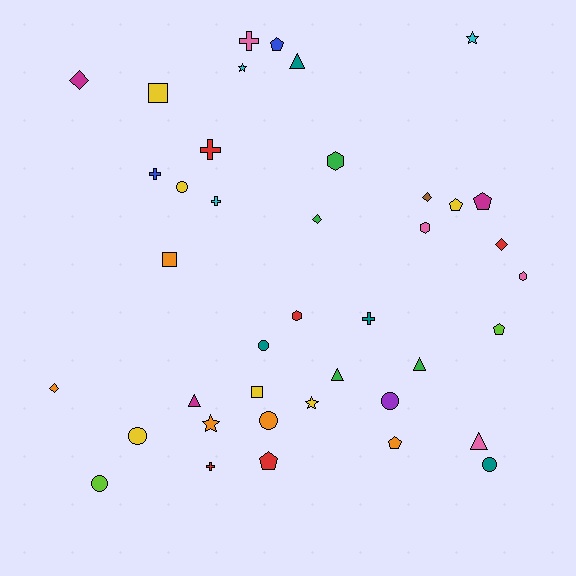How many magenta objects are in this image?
There are 3 magenta objects.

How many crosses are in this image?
There are 6 crosses.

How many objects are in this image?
There are 40 objects.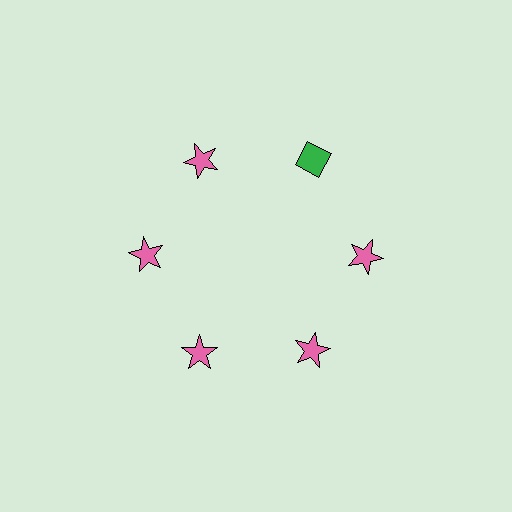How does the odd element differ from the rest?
It differs in both color (green instead of pink) and shape (diamond instead of star).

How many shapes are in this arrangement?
There are 6 shapes arranged in a ring pattern.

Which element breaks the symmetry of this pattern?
The green diamond at roughly the 1 o'clock position breaks the symmetry. All other shapes are pink stars.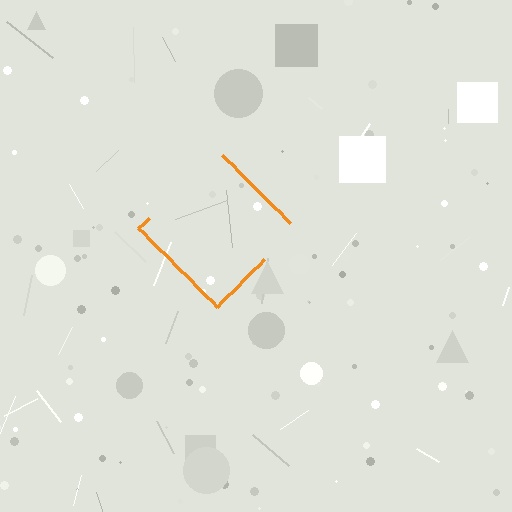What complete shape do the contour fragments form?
The contour fragments form a diamond.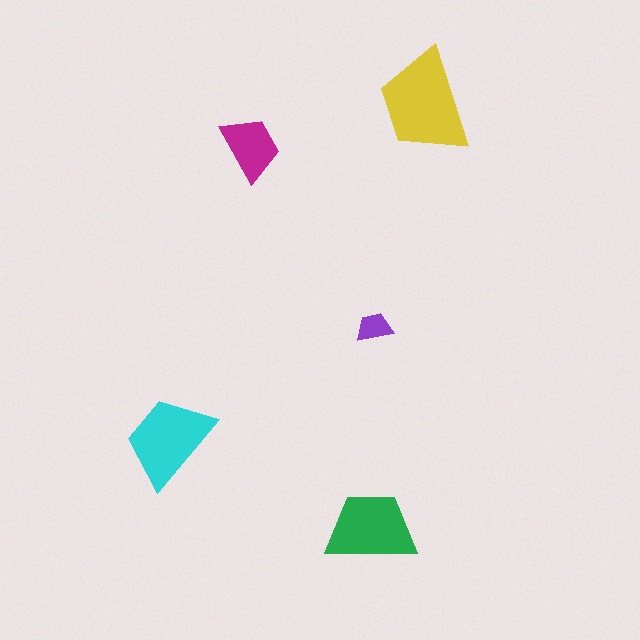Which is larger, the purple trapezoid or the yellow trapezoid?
The yellow one.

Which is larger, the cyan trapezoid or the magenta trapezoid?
The cyan one.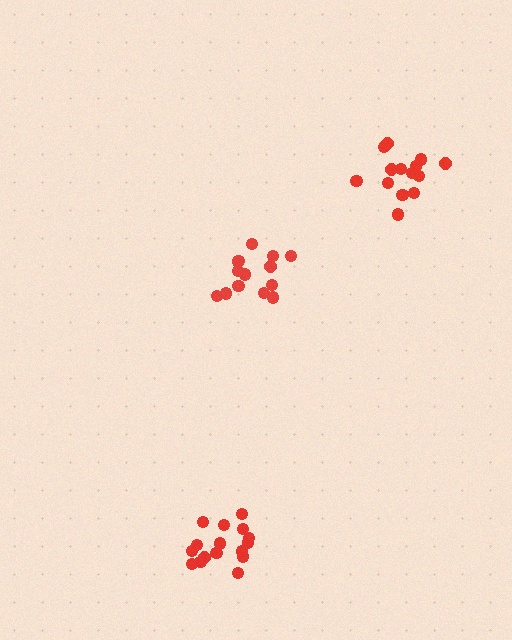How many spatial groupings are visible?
There are 3 spatial groupings.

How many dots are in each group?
Group 1: 14 dots, Group 2: 14 dots, Group 3: 16 dots (44 total).